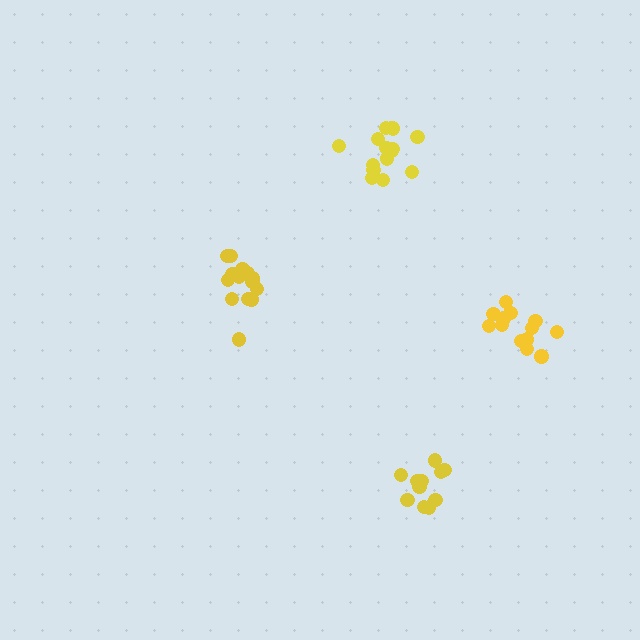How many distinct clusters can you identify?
There are 4 distinct clusters.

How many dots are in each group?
Group 1: 13 dots, Group 2: 15 dots, Group 3: 11 dots, Group 4: 14 dots (53 total).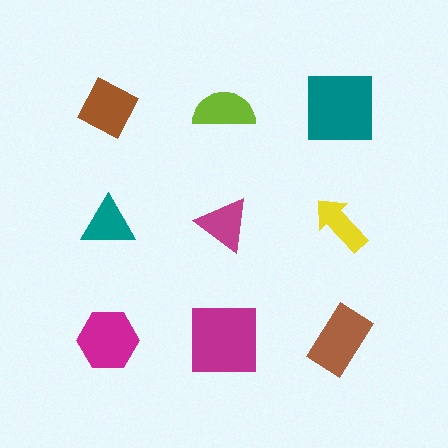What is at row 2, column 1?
A teal triangle.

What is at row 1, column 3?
A teal square.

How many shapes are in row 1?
3 shapes.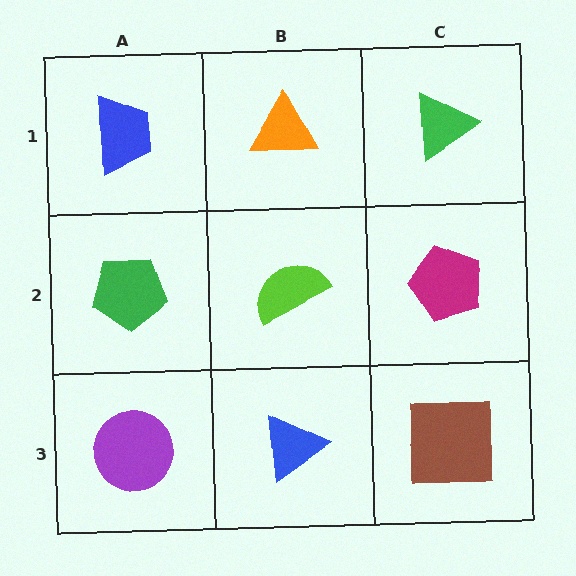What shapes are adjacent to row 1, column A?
A green pentagon (row 2, column A), an orange triangle (row 1, column B).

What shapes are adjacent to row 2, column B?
An orange triangle (row 1, column B), a blue triangle (row 3, column B), a green pentagon (row 2, column A), a magenta pentagon (row 2, column C).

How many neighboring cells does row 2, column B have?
4.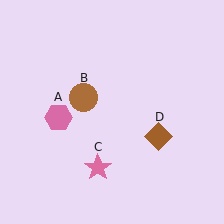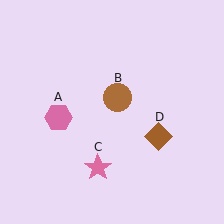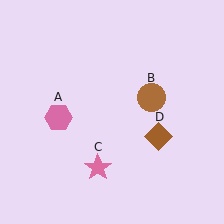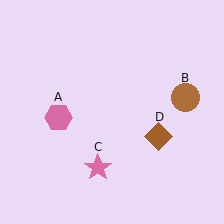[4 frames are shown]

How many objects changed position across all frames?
1 object changed position: brown circle (object B).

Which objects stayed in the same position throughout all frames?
Pink hexagon (object A) and pink star (object C) and brown diamond (object D) remained stationary.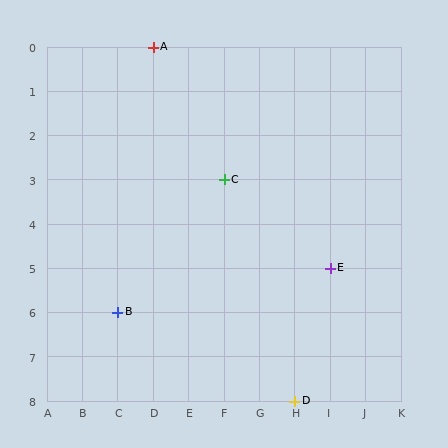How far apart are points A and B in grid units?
Points A and B are 1 column and 6 rows apart (about 6.1 grid units diagonally).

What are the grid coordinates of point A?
Point A is at grid coordinates (D, 0).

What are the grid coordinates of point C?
Point C is at grid coordinates (F, 3).